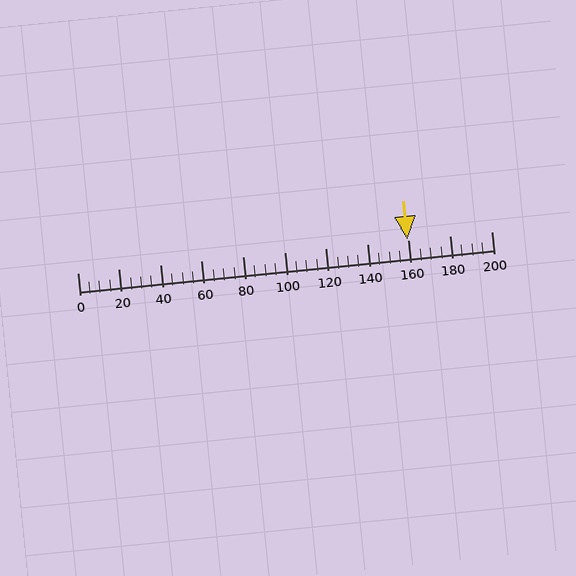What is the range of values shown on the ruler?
The ruler shows values from 0 to 200.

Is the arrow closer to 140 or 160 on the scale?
The arrow is closer to 160.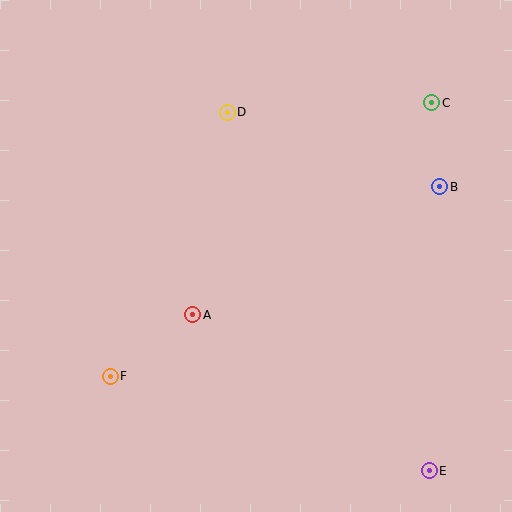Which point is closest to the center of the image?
Point A at (193, 315) is closest to the center.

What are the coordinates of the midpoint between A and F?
The midpoint between A and F is at (152, 346).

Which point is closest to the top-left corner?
Point D is closest to the top-left corner.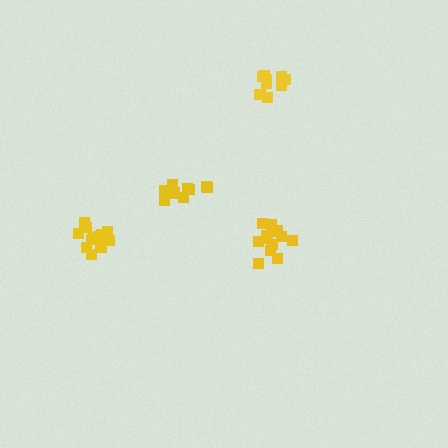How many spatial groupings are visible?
There are 4 spatial groupings.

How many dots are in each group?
Group 1: 13 dots, Group 2: 11 dots, Group 3: 13 dots, Group 4: 10 dots (47 total).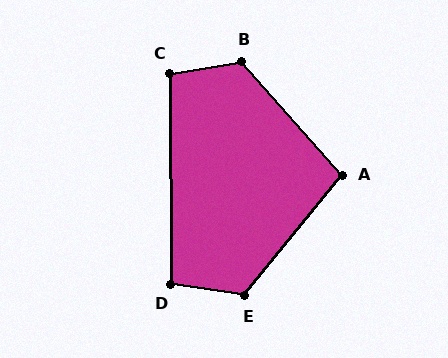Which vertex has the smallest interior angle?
D, at approximately 99 degrees.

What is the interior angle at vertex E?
Approximately 121 degrees (obtuse).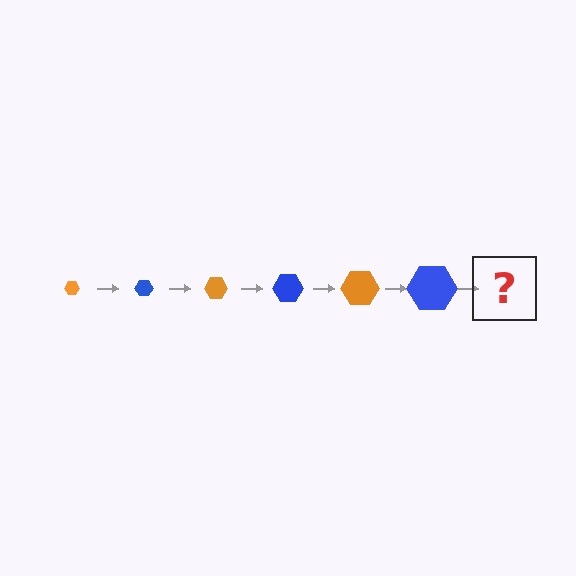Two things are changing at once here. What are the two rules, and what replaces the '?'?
The two rules are that the hexagon grows larger each step and the color cycles through orange and blue. The '?' should be an orange hexagon, larger than the previous one.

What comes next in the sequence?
The next element should be an orange hexagon, larger than the previous one.